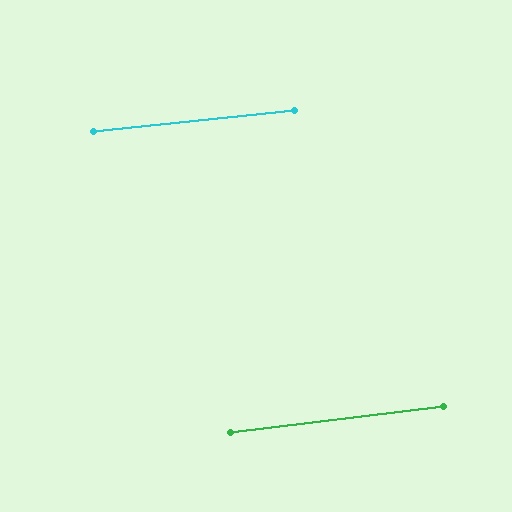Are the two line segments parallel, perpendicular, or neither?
Parallel — their directions differ by only 0.8°.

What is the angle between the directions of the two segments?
Approximately 1 degree.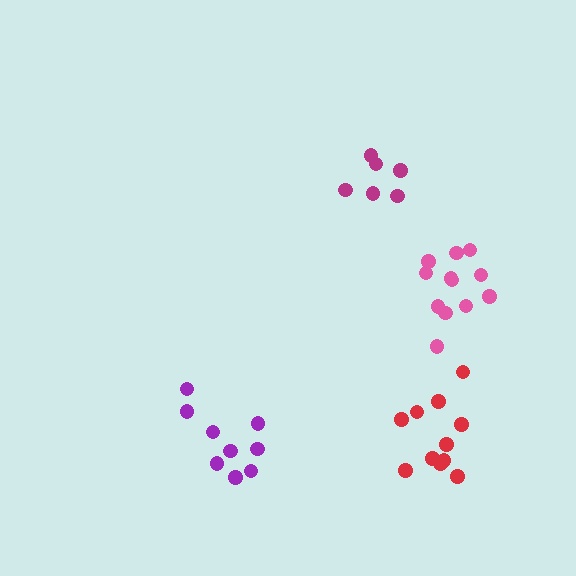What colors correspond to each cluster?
The clusters are colored: magenta, purple, pink, red.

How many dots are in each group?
Group 1: 6 dots, Group 2: 9 dots, Group 3: 12 dots, Group 4: 11 dots (38 total).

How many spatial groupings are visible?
There are 4 spatial groupings.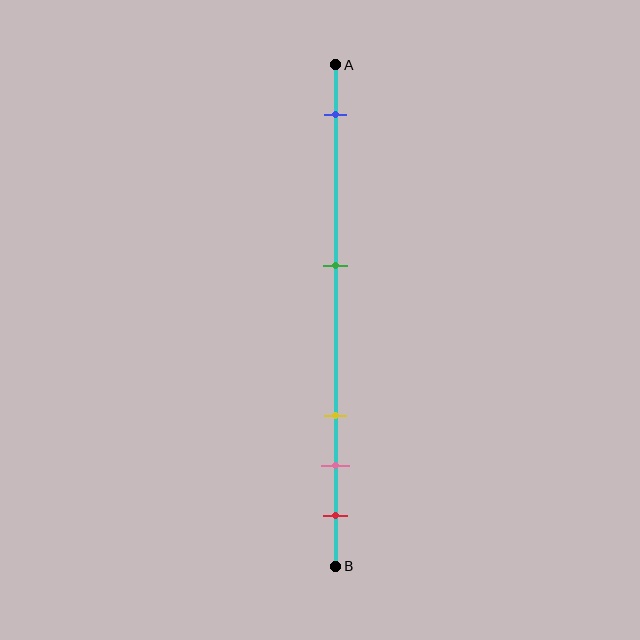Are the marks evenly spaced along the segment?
No, the marks are not evenly spaced.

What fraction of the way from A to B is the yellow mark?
The yellow mark is approximately 70% (0.7) of the way from A to B.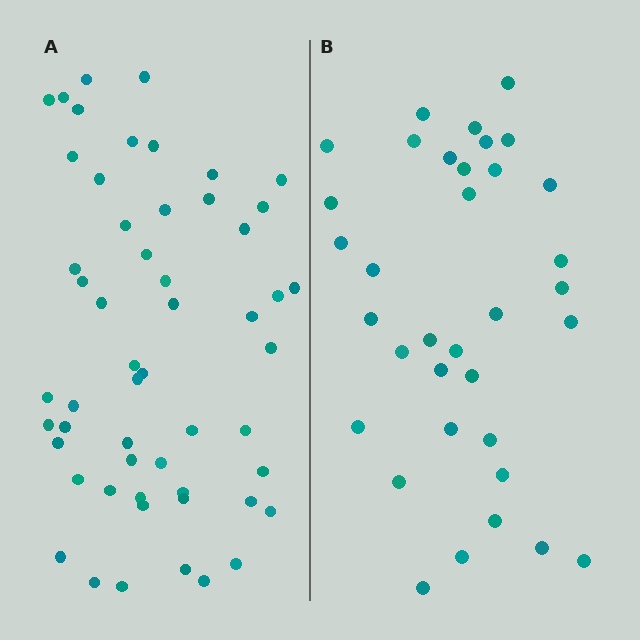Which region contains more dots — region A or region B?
Region A (the left region) has more dots.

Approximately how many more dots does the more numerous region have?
Region A has approximately 20 more dots than region B.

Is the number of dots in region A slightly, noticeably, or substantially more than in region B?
Region A has substantially more. The ratio is roughly 1.5 to 1.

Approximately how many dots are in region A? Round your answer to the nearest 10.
About 50 dots. (The exact count is 54, which rounds to 50.)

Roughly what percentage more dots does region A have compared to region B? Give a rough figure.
About 55% more.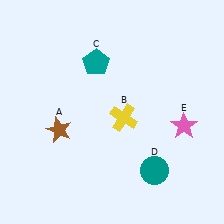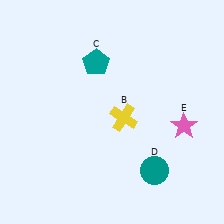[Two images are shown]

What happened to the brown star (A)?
The brown star (A) was removed in Image 2. It was in the bottom-left area of Image 1.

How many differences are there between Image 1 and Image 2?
There is 1 difference between the two images.